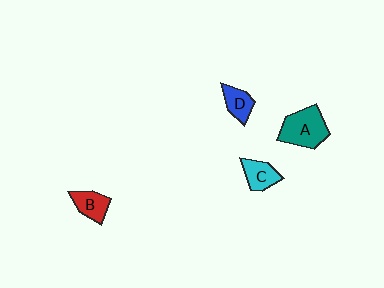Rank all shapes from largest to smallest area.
From largest to smallest: A (teal), C (cyan), B (red), D (blue).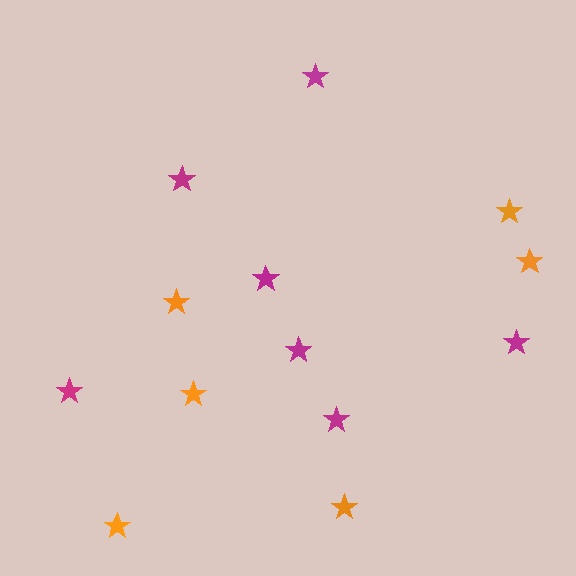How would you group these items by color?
There are 2 groups: one group of orange stars (6) and one group of magenta stars (7).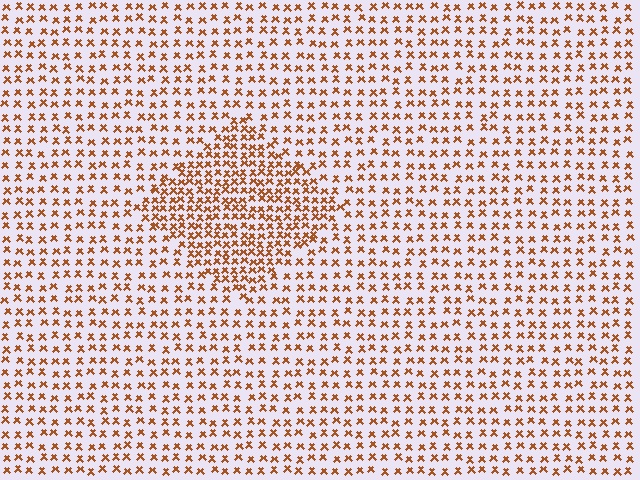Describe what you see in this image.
The image contains small brown elements arranged at two different densities. A diamond-shaped region is visible where the elements are more densely packed than the surrounding area.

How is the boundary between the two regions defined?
The boundary is defined by a change in element density (approximately 1.9x ratio). All elements are the same color, size, and shape.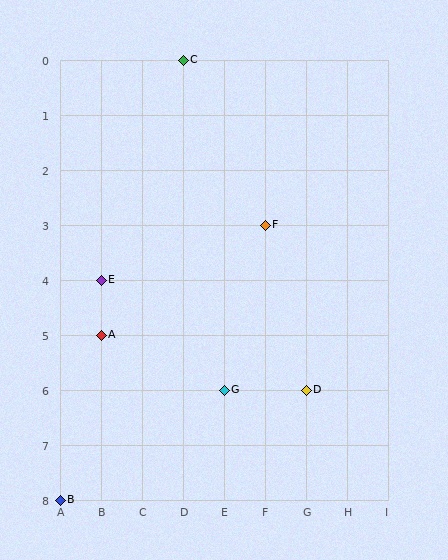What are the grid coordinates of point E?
Point E is at grid coordinates (B, 4).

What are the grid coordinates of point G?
Point G is at grid coordinates (E, 6).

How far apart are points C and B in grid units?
Points C and B are 3 columns and 8 rows apart (about 8.5 grid units diagonally).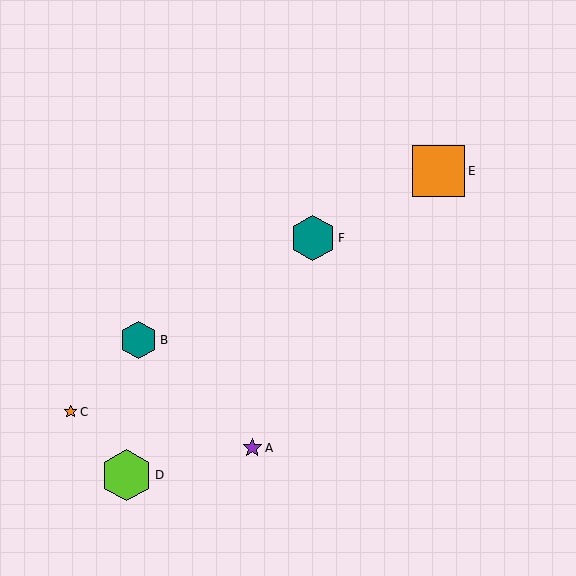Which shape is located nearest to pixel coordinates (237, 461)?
The purple star (labeled A) at (252, 448) is nearest to that location.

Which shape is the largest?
The orange square (labeled E) is the largest.